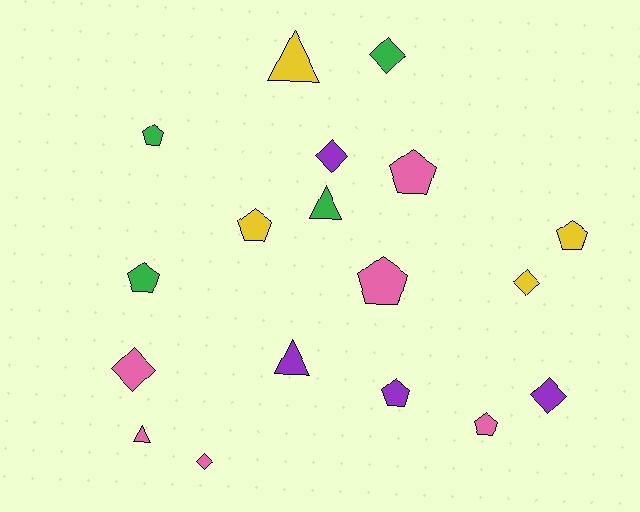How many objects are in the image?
There are 18 objects.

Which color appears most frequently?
Pink, with 6 objects.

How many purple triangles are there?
There is 1 purple triangle.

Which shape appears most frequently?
Pentagon, with 8 objects.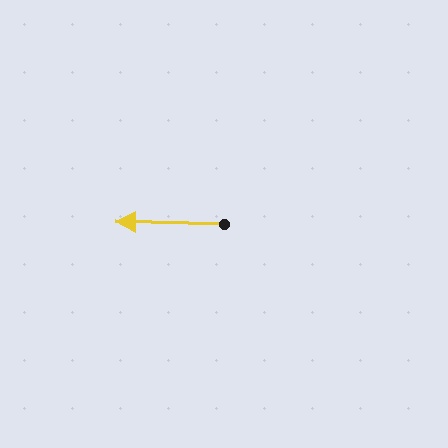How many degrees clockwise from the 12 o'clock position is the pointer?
Approximately 271 degrees.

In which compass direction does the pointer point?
West.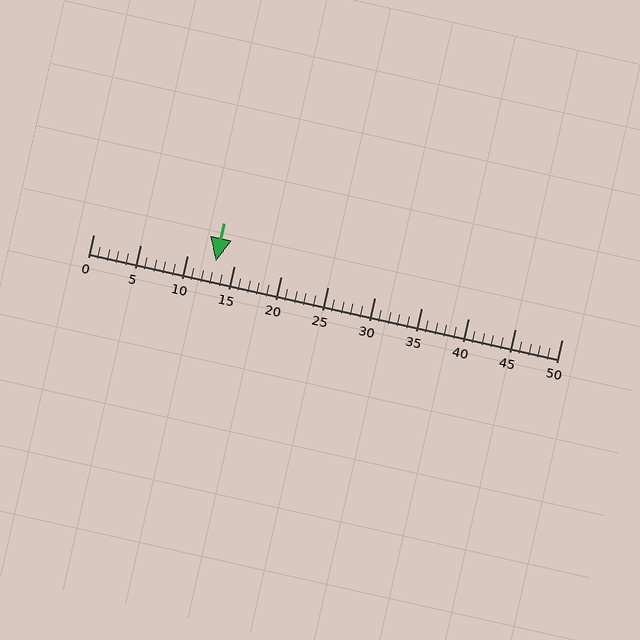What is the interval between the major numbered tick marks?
The major tick marks are spaced 5 units apart.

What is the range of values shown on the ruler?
The ruler shows values from 0 to 50.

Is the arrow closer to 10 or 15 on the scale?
The arrow is closer to 15.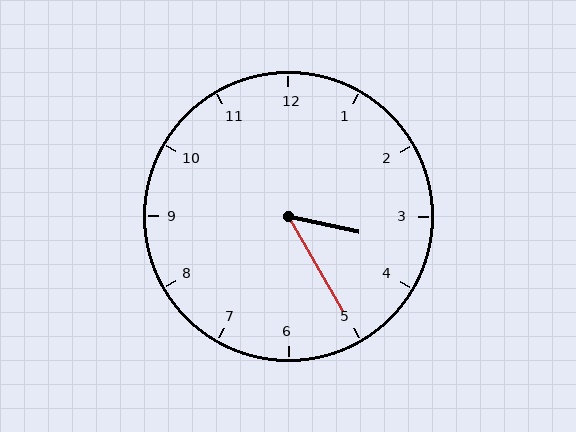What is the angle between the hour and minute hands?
Approximately 48 degrees.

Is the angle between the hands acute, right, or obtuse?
It is acute.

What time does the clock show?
3:25.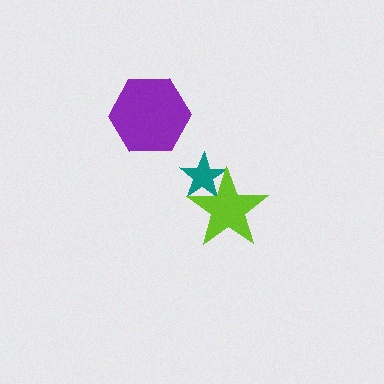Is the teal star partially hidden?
Yes, it is partially covered by another shape.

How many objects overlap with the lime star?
1 object overlaps with the lime star.